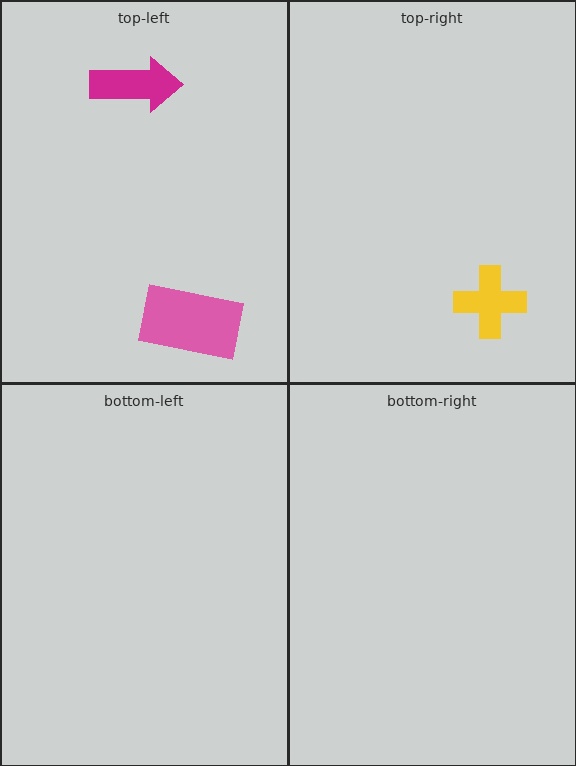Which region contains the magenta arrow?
The top-left region.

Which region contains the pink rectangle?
The top-left region.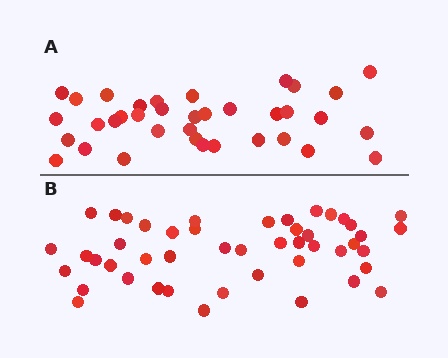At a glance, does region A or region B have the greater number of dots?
Region B (the bottom region) has more dots.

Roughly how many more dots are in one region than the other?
Region B has roughly 12 or so more dots than region A.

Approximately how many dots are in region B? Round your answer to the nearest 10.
About 50 dots. (The exact count is 47, which rounds to 50.)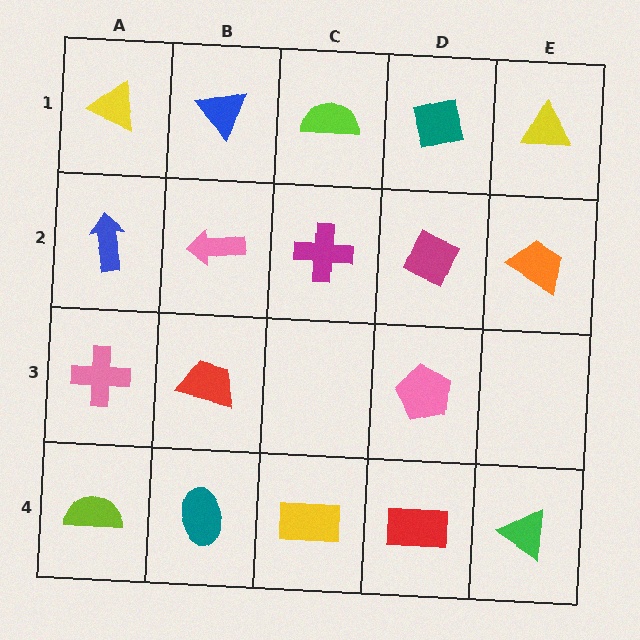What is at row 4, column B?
A teal ellipse.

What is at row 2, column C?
A magenta cross.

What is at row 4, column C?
A yellow rectangle.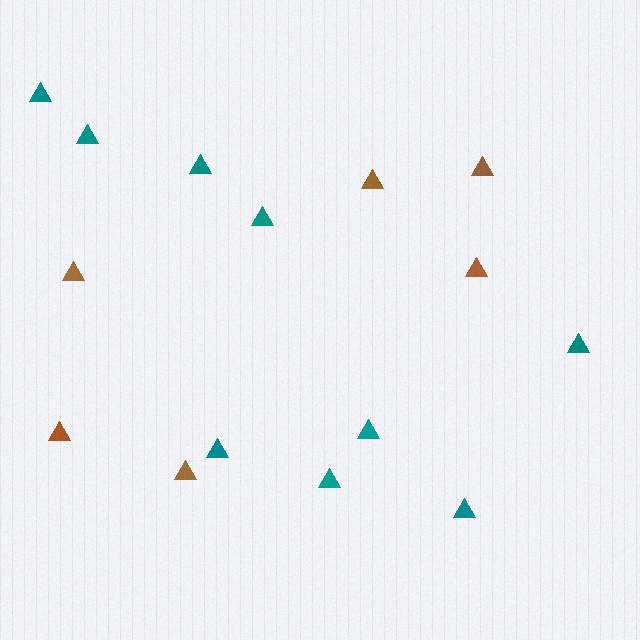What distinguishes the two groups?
There are 2 groups: one group of brown triangles (6) and one group of teal triangles (9).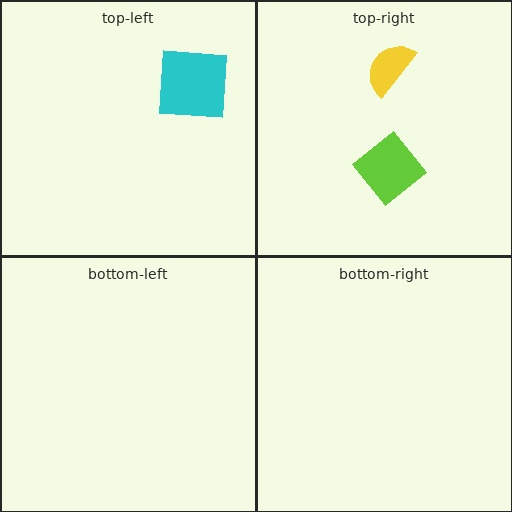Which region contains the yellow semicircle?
The top-right region.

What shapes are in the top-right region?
The yellow semicircle, the lime diamond.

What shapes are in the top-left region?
The cyan square.